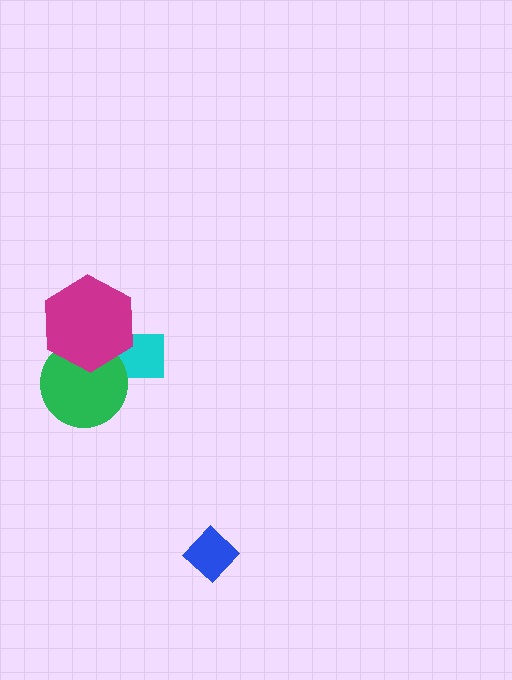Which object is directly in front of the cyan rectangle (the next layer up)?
The green circle is directly in front of the cyan rectangle.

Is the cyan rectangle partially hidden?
Yes, it is partially covered by another shape.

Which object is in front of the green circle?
The magenta hexagon is in front of the green circle.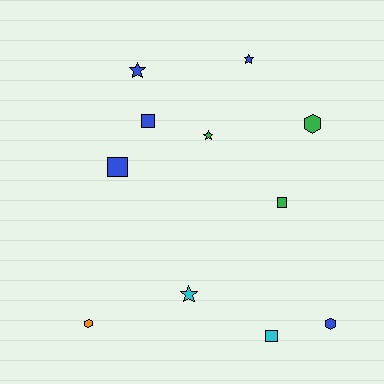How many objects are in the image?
There are 11 objects.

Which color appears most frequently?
Blue, with 5 objects.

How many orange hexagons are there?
There is 1 orange hexagon.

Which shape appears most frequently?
Star, with 4 objects.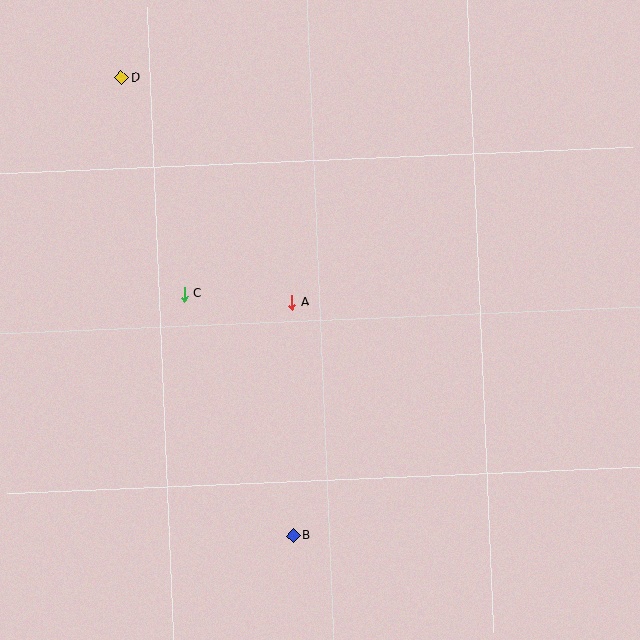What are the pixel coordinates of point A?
Point A is at (292, 303).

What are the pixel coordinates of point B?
Point B is at (293, 536).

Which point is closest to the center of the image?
Point A at (292, 303) is closest to the center.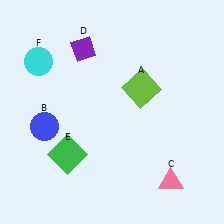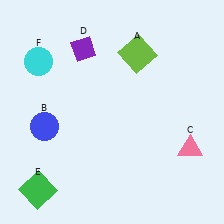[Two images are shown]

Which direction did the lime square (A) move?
The lime square (A) moved up.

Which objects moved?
The objects that moved are: the lime square (A), the pink triangle (C), the green square (E).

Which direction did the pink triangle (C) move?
The pink triangle (C) moved up.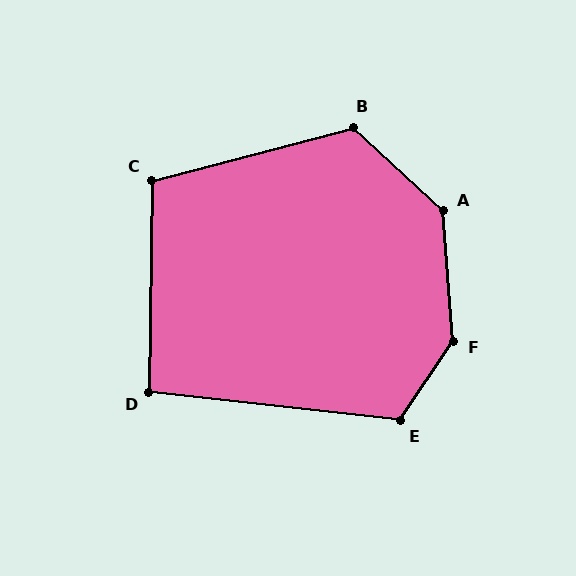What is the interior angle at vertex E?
Approximately 117 degrees (obtuse).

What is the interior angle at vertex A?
Approximately 137 degrees (obtuse).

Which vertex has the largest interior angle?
F, at approximately 142 degrees.